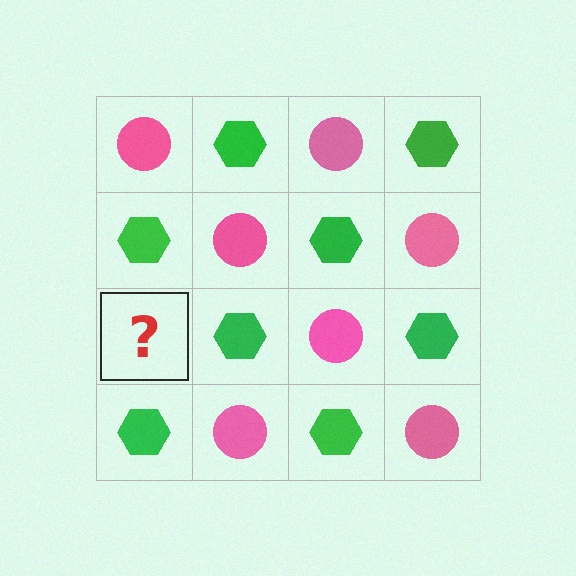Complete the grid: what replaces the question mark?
The question mark should be replaced with a pink circle.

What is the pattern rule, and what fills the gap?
The rule is that it alternates pink circle and green hexagon in a checkerboard pattern. The gap should be filled with a pink circle.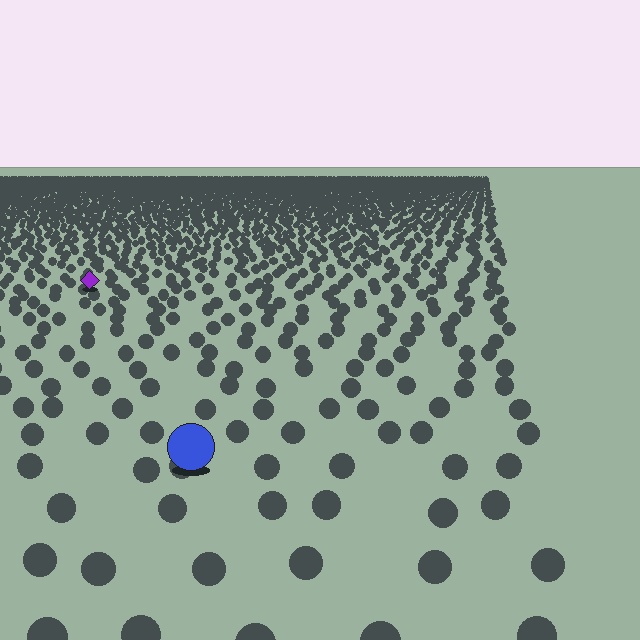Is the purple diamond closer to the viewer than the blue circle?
No. The blue circle is closer — you can tell from the texture gradient: the ground texture is coarser near it.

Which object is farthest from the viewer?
The purple diamond is farthest from the viewer. It appears smaller and the ground texture around it is denser.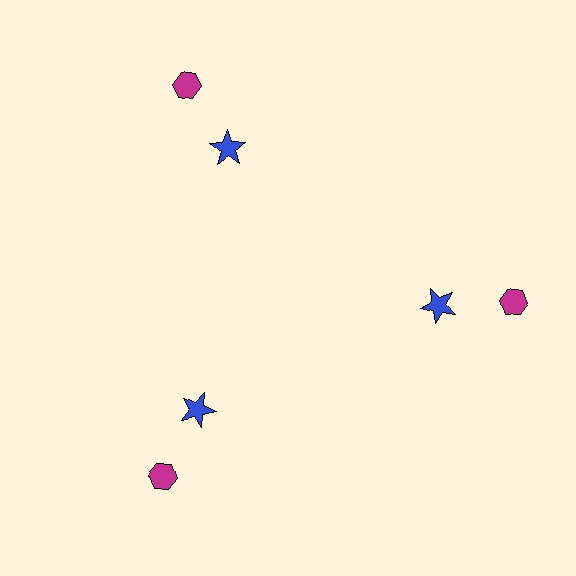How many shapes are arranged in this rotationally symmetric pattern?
There are 6 shapes, arranged in 3 groups of 2.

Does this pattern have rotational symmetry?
Yes, this pattern has 3-fold rotational symmetry. It looks the same after rotating 120 degrees around the center.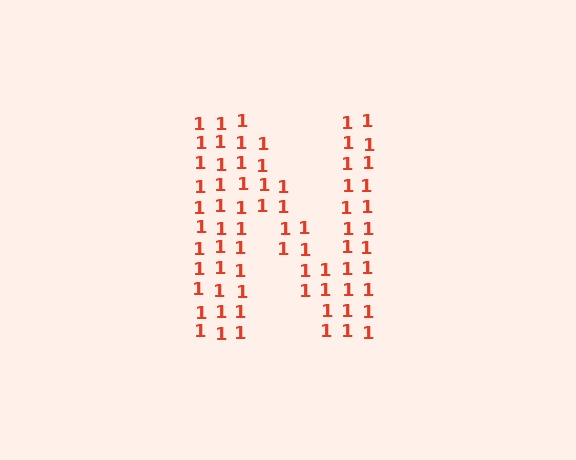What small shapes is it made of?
It is made of small digit 1's.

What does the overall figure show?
The overall figure shows the letter N.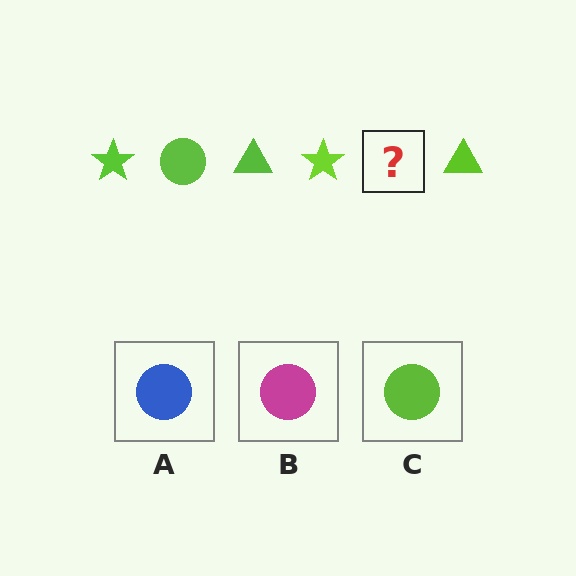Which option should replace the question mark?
Option C.